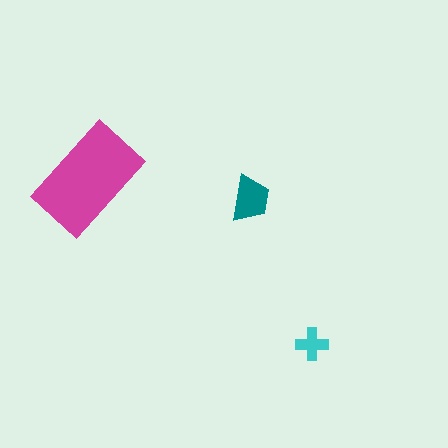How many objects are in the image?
There are 3 objects in the image.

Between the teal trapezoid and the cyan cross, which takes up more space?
The teal trapezoid.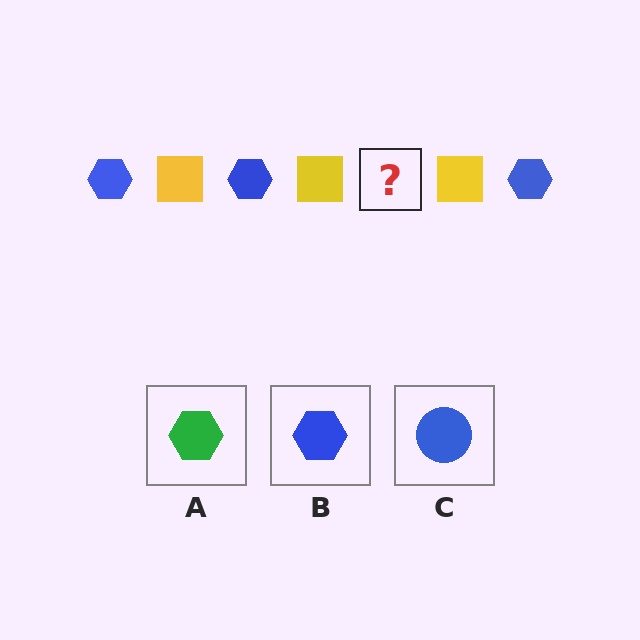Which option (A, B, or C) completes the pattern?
B.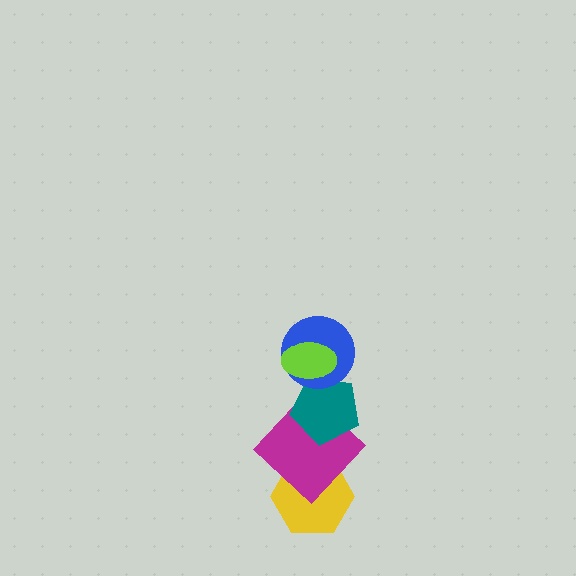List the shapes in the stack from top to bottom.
From top to bottom: the lime ellipse, the blue circle, the teal pentagon, the magenta diamond, the yellow hexagon.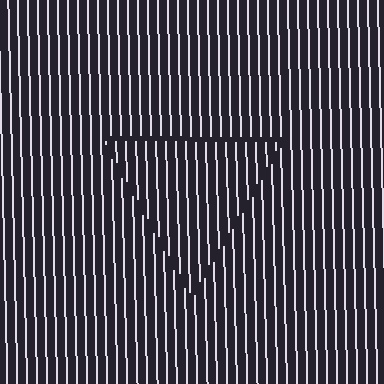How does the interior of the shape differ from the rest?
The interior of the shape contains the same grating, shifted by half a period — the contour is defined by the phase discontinuity where line-ends from the inner and outer gratings abut.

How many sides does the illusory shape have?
3 sides — the line-ends trace a triangle.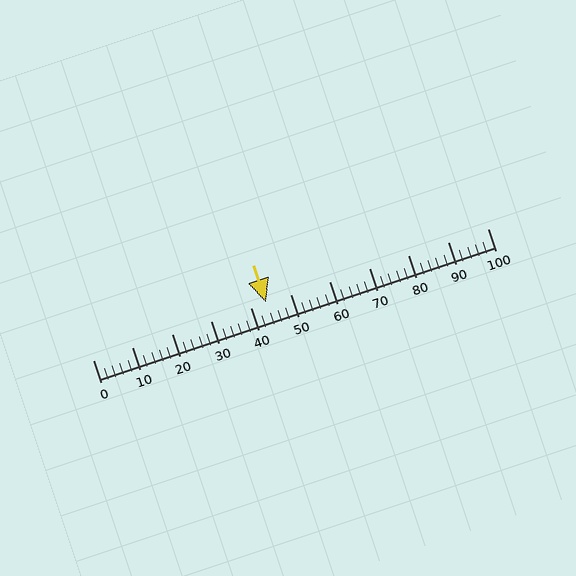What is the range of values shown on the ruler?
The ruler shows values from 0 to 100.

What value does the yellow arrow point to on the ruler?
The yellow arrow points to approximately 44.